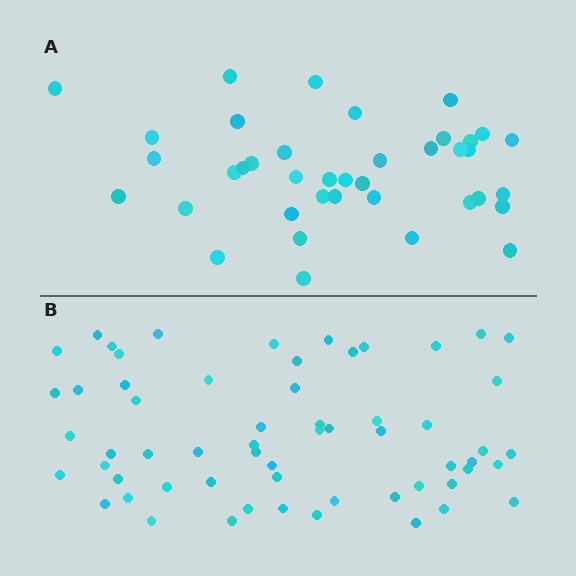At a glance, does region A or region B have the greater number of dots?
Region B (the bottom region) has more dots.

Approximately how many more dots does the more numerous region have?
Region B has approximately 20 more dots than region A.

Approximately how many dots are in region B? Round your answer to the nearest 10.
About 60 dots.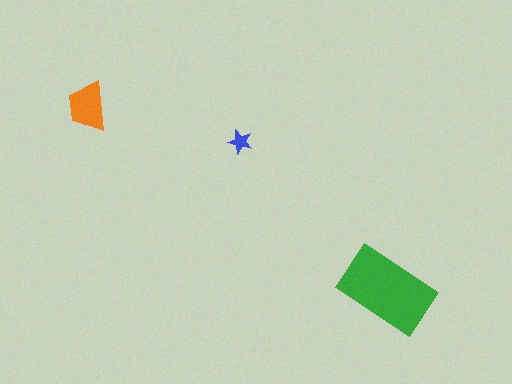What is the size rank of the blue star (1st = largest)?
3rd.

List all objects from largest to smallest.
The green rectangle, the orange trapezoid, the blue star.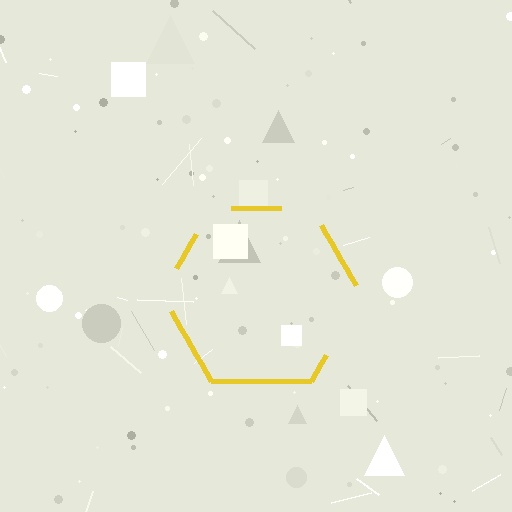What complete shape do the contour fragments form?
The contour fragments form a hexagon.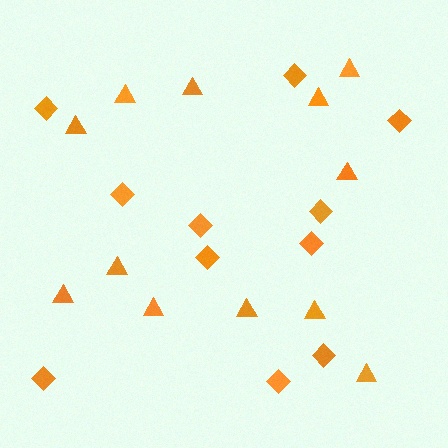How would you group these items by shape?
There are 2 groups: one group of triangles (12) and one group of diamonds (11).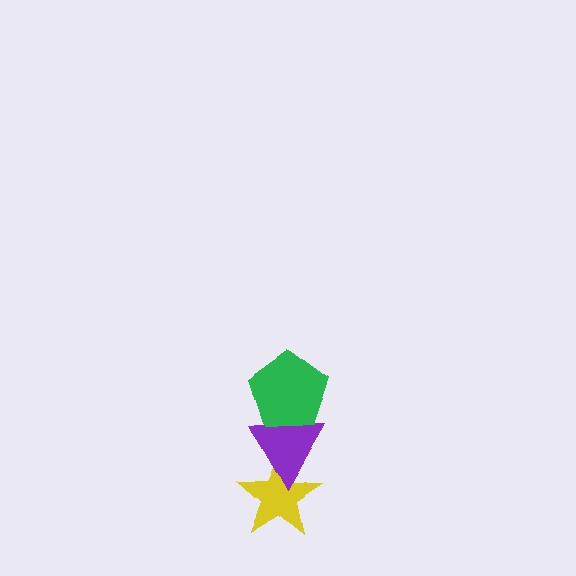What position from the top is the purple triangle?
The purple triangle is 2nd from the top.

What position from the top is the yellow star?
The yellow star is 3rd from the top.